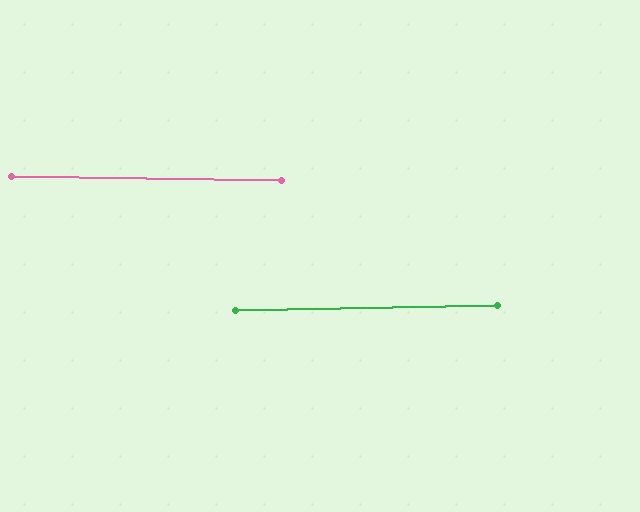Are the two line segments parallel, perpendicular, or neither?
Parallel — their directions differ by only 1.9°.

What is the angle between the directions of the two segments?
Approximately 2 degrees.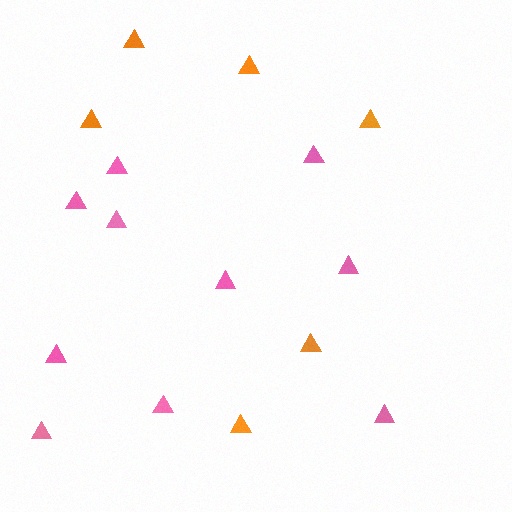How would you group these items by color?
There are 2 groups: one group of pink triangles (10) and one group of orange triangles (6).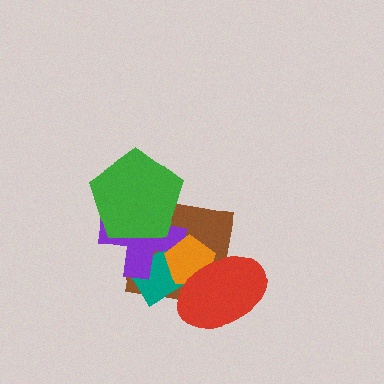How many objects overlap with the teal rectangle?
4 objects overlap with the teal rectangle.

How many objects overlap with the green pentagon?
2 objects overlap with the green pentagon.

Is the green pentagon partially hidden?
No, no other shape covers it.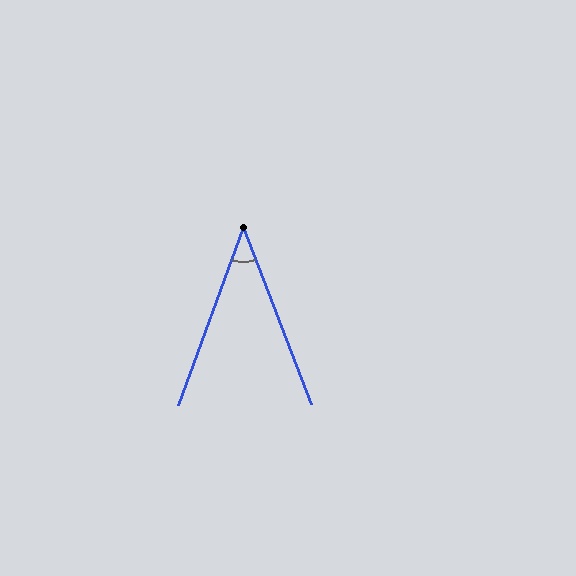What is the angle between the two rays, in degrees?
Approximately 41 degrees.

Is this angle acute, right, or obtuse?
It is acute.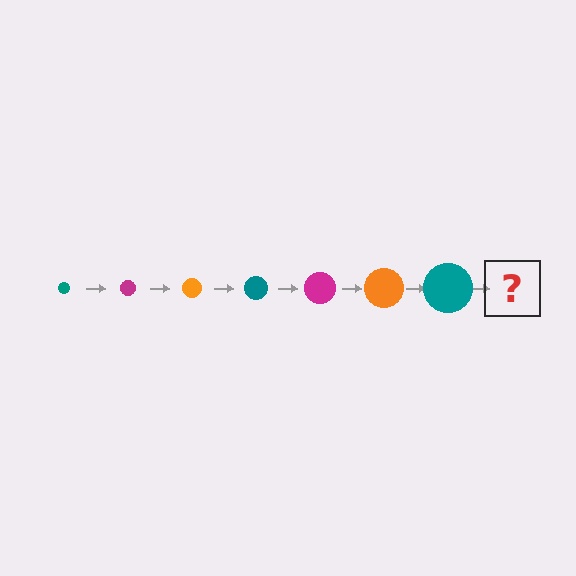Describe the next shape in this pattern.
It should be a magenta circle, larger than the previous one.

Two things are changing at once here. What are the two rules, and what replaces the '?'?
The two rules are that the circle grows larger each step and the color cycles through teal, magenta, and orange. The '?' should be a magenta circle, larger than the previous one.